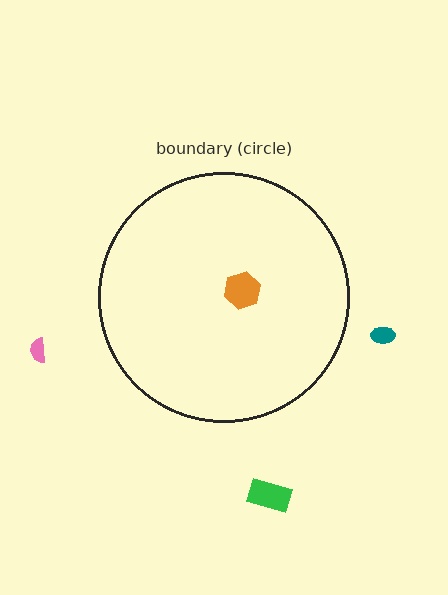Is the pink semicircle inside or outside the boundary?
Outside.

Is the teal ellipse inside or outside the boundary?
Outside.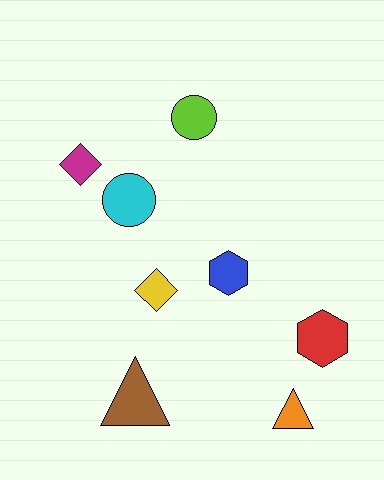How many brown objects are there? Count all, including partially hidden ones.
There is 1 brown object.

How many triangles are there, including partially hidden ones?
There are 2 triangles.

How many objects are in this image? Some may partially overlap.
There are 8 objects.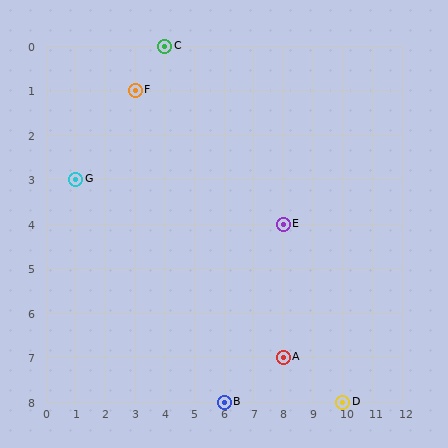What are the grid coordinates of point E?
Point E is at grid coordinates (8, 4).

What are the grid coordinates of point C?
Point C is at grid coordinates (4, 0).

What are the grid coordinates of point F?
Point F is at grid coordinates (3, 1).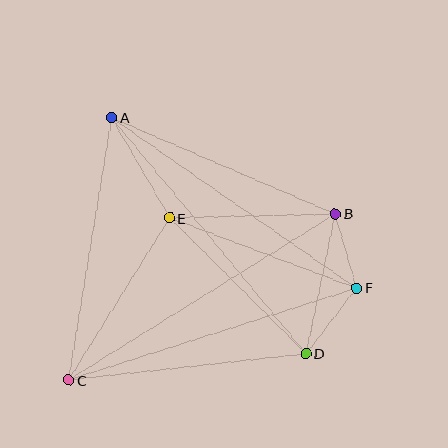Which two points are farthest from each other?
Points B and C are farthest from each other.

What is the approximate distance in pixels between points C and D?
The distance between C and D is approximately 239 pixels.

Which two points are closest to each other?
Points B and F are closest to each other.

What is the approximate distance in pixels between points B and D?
The distance between B and D is approximately 143 pixels.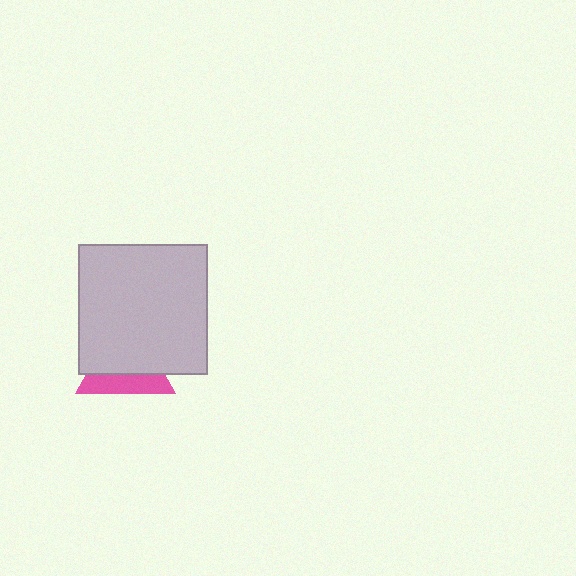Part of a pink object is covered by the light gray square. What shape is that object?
It is a triangle.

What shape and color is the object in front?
The object in front is a light gray square.